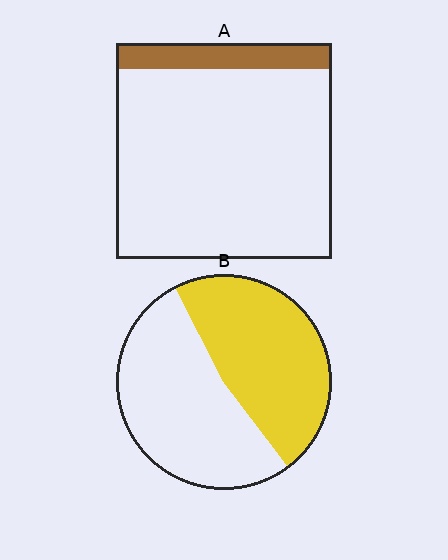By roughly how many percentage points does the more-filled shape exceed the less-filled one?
By roughly 35 percentage points (B over A).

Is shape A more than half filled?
No.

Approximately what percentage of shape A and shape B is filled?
A is approximately 10% and B is approximately 50%.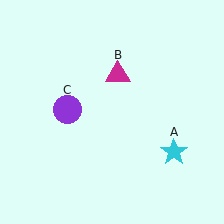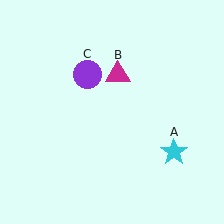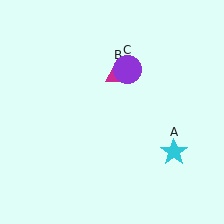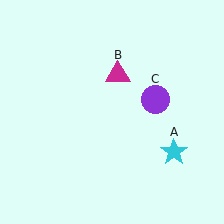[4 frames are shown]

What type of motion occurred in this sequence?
The purple circle (object C) rotated clockwise around the center of the scene.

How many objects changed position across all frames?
1 object changed position: purple circle (object C).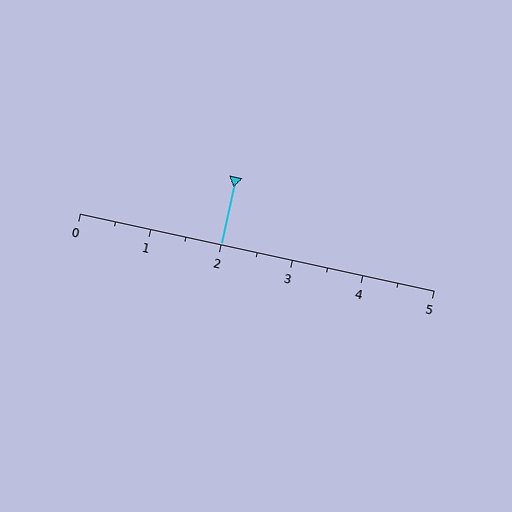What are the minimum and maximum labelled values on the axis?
The axis runs from 0 to 5.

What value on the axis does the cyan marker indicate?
The marker indicates approximately 2.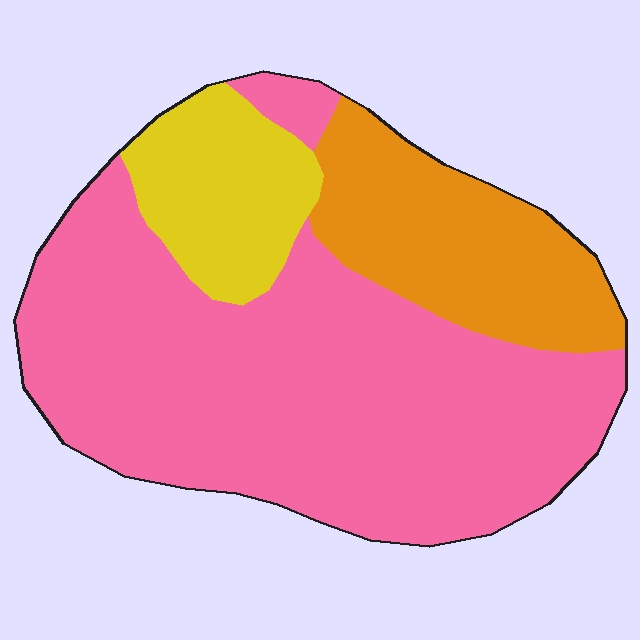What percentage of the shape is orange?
Orange covers 21% of the shape.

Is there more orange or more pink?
Pink.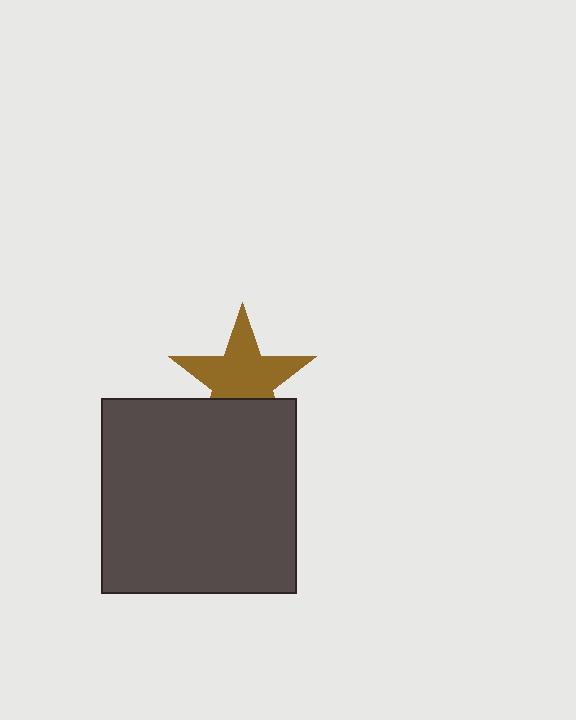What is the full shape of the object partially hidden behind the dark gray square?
The partially hidden object is a brown star.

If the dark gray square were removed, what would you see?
You would see the complete brown star.